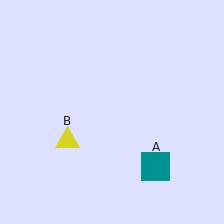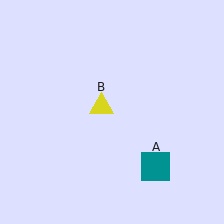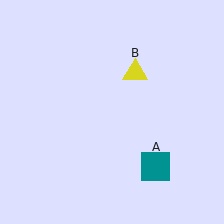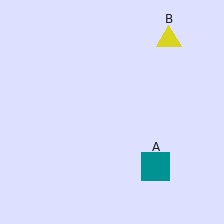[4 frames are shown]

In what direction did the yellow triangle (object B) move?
The yellow triangle (object B) moved up and to the right.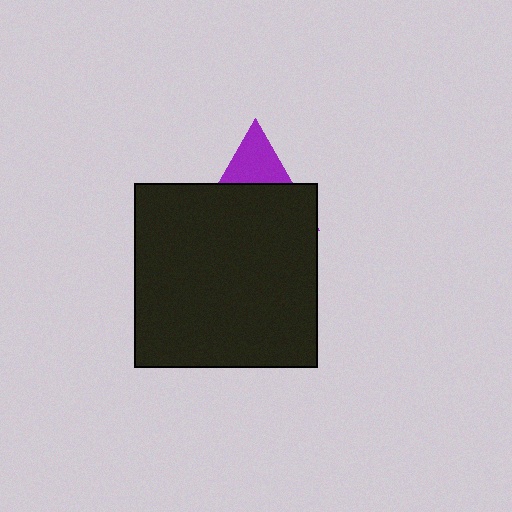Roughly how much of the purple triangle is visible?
A small part of it is visible (roughly 34%).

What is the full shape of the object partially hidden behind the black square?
The partially hidden object is a purple triangle.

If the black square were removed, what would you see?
You would see the complete purple triangle.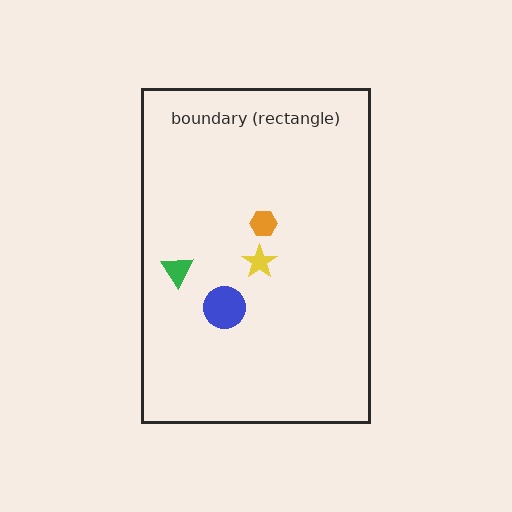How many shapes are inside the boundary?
4 inside, 0 outside.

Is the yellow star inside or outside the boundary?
Inside.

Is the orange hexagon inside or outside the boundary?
Inside.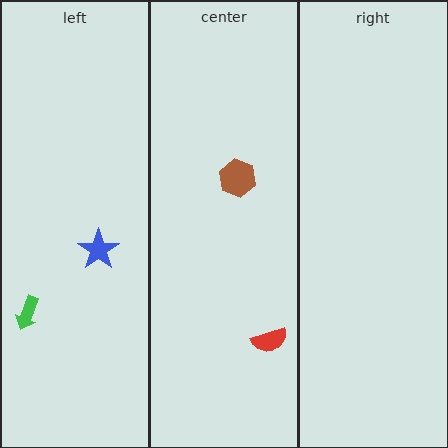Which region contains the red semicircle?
The center region.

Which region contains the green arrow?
The left region.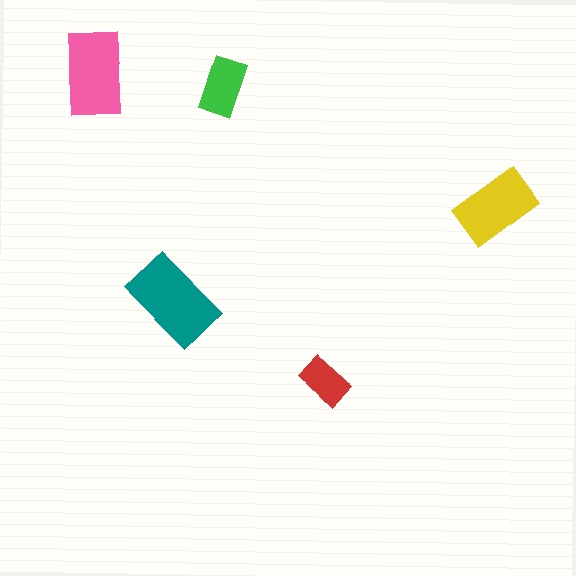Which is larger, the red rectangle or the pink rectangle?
The pink one.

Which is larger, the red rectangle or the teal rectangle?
The teal one.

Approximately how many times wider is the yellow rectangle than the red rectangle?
About 1.5 times wider.